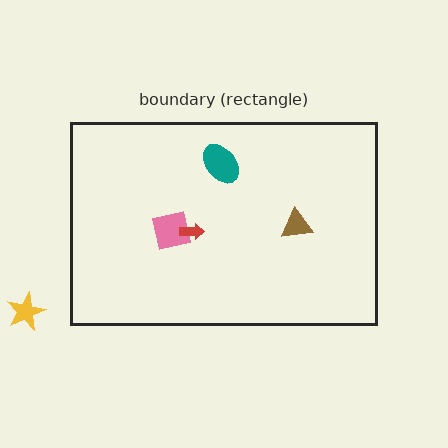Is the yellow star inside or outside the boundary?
Outside.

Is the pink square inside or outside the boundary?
Inside.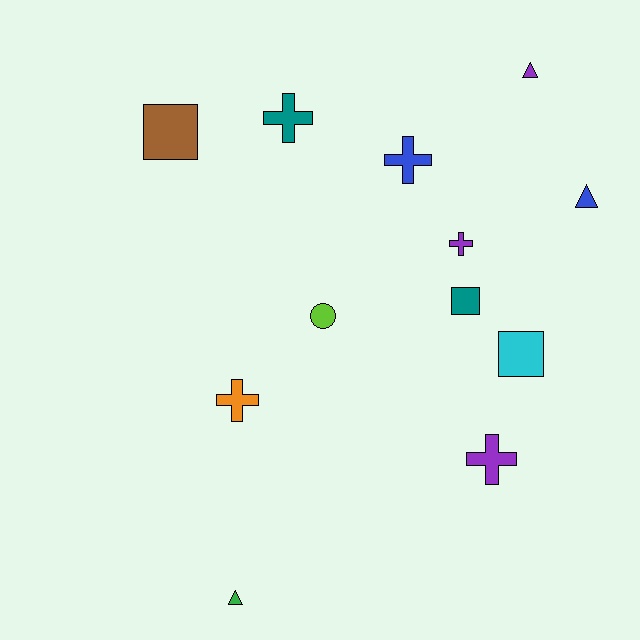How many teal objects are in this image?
There are 2 teal objects.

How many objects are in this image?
There are 12 objects.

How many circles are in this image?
There is 1 circle.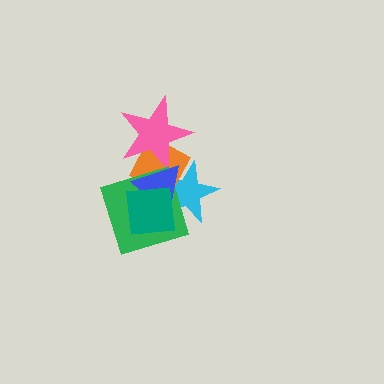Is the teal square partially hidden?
No, no other shape covers it.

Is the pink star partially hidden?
Yes, it is partially covered by another shape.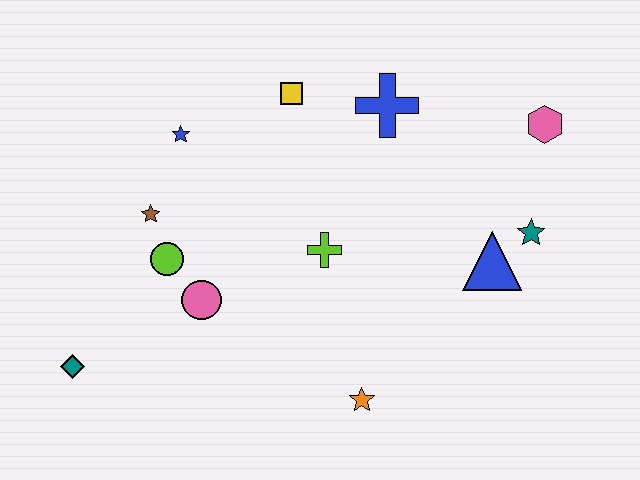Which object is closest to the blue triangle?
The teal star is closest to the blue triangle.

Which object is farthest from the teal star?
The teal diamond is farthest from the teal star.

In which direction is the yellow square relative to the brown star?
The yellow square is to the right of the brown star.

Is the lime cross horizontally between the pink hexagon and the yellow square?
Yes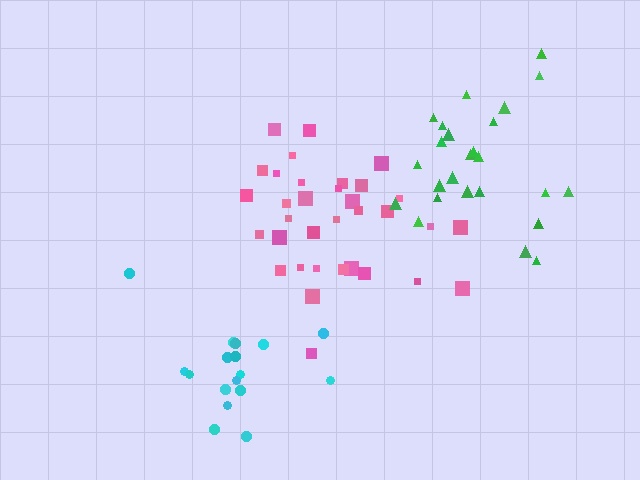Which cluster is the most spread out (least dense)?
Green.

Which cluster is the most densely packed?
Cyan.